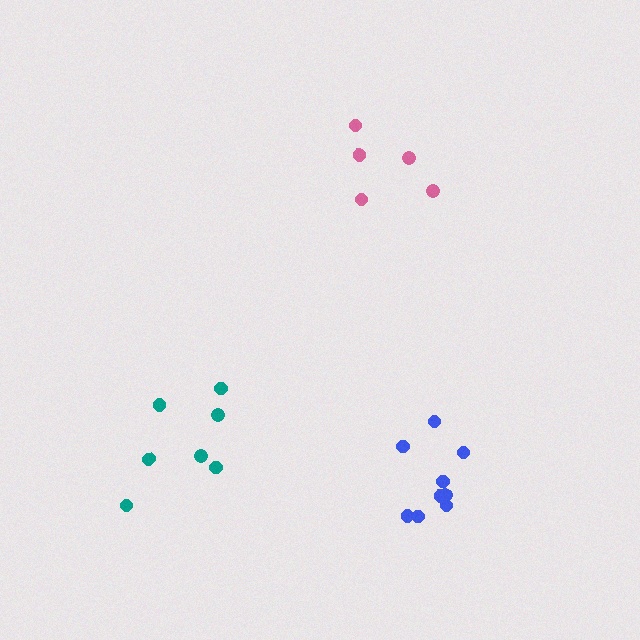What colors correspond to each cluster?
The clusters are colored: teal, pink, blue.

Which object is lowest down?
The blue cluster is bottommost.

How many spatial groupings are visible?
There are 3 spatial groupings.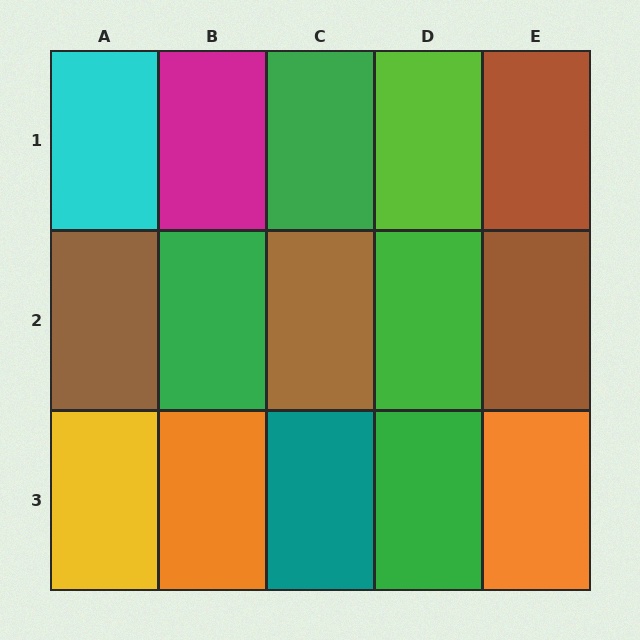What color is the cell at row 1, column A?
Cyan.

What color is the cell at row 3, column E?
Orange.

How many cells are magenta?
1 cell is magenta.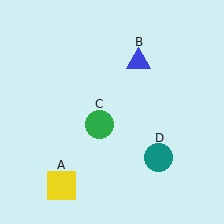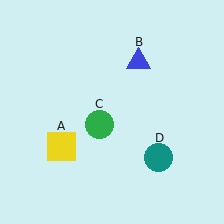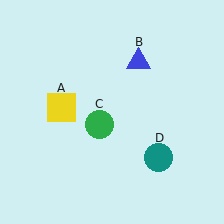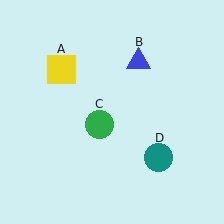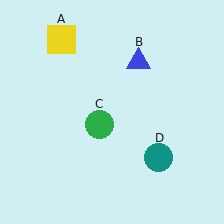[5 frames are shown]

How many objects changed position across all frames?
1 object changed position: yellow square (object A).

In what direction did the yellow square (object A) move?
The yellow square (object A) moved up.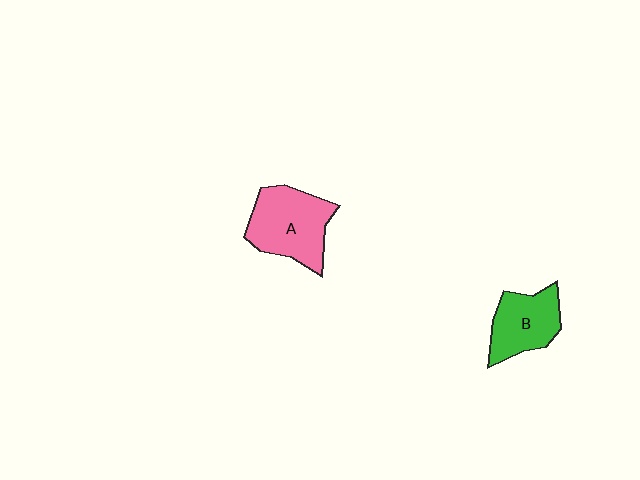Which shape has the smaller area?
Shape B (green).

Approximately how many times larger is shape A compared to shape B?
Approximately 1.3 times.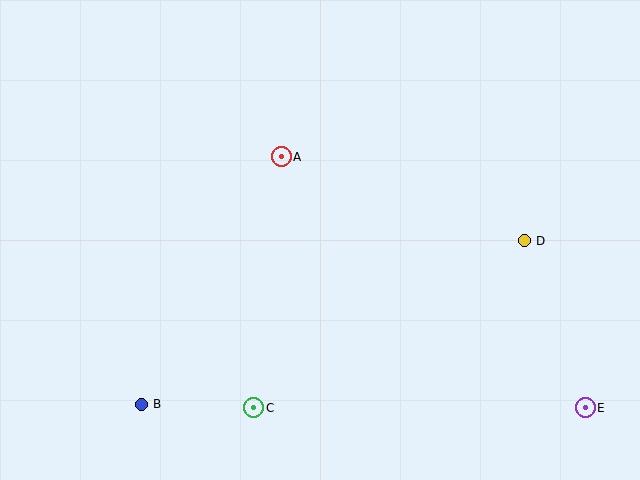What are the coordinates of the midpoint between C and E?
The midpoint between C and E is at (419, 408).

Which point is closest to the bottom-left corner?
Point B is closest to the bottom-left corner.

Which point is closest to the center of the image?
Point A at (281, 157) is closest to the center.